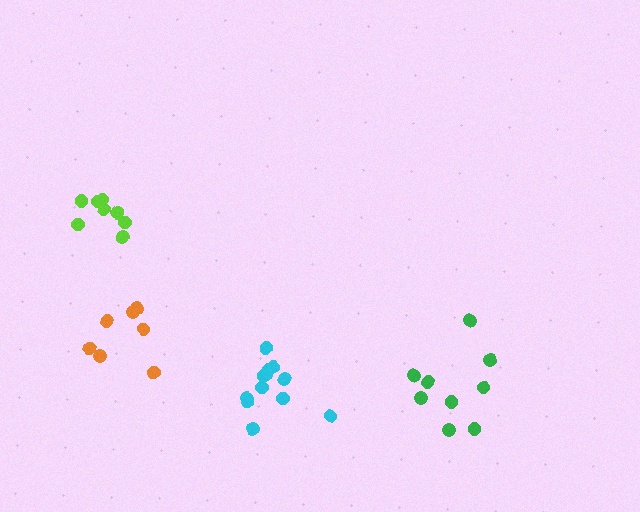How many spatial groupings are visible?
There are 4 spatial groupings.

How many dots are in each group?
Group 1: 8 dots, Group 2: 9 dots, Group 3: 12 dots, Group 4: 7 dots (36 total).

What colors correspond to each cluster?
The clusters are colored: lime, green, cyan, orange.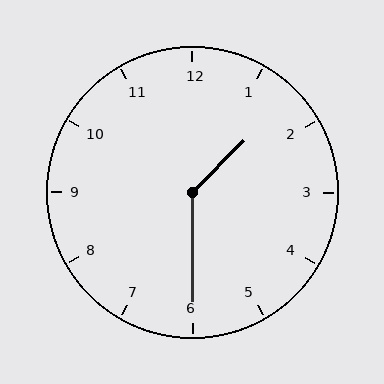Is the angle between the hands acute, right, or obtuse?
It is obtuse.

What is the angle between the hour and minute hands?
Approximately 135 degrees.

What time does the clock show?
1:30.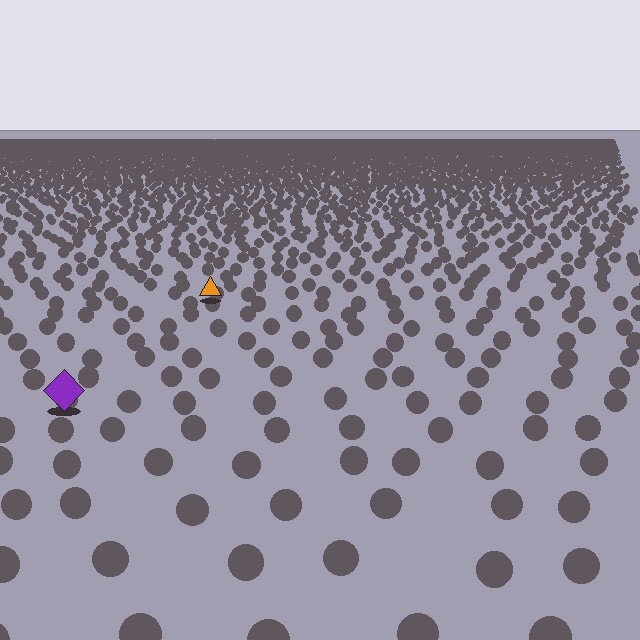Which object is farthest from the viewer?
The orange triangle is farthest from the viewer. It appears smaller and the ground texture around it is denser.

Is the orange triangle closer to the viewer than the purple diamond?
No. The purple diamond is closer — you can tell from the texture gradient: the ground texture is coarser near it.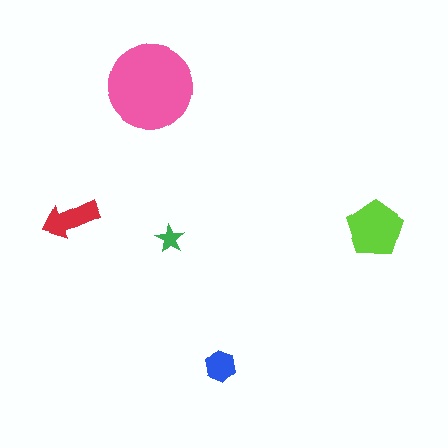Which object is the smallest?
The green star.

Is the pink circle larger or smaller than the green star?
Larger.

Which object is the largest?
The pink circle.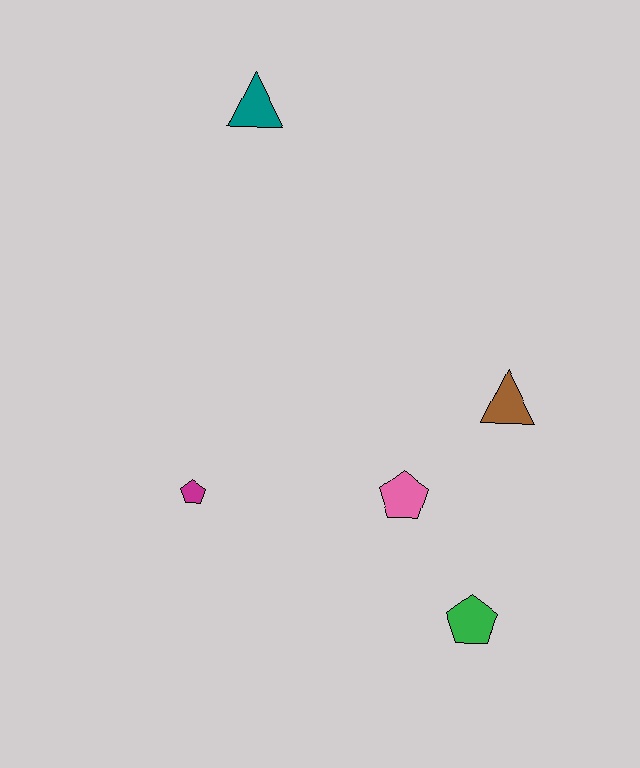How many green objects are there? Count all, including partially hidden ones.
There is 1 green object.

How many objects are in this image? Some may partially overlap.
There are 5 objects.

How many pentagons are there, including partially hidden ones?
There are 3 pentagons.